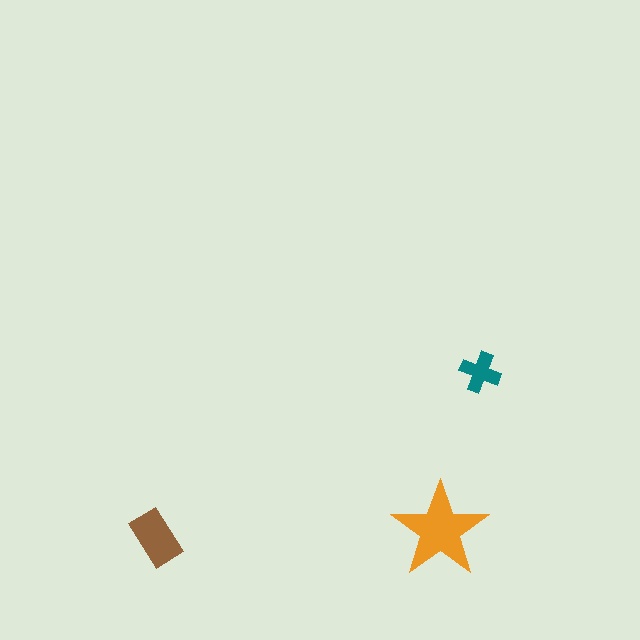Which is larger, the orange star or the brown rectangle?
The orange star.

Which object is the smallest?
The teal cross.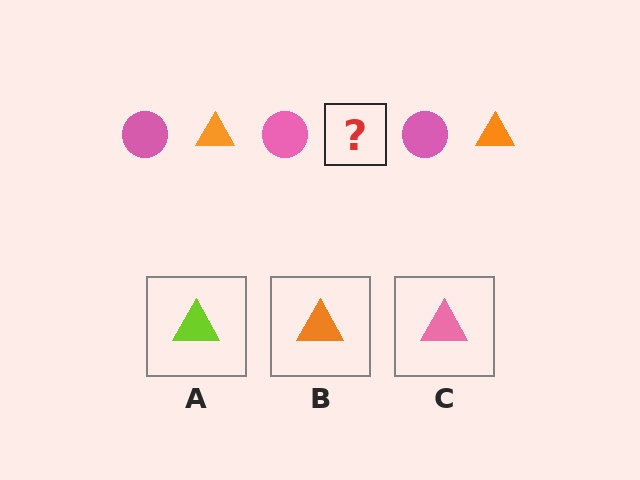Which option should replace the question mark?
Option B.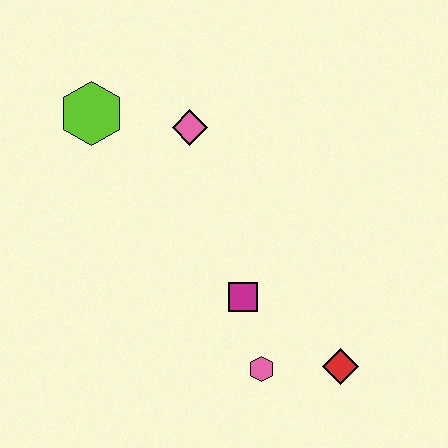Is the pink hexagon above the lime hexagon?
No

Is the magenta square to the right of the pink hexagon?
No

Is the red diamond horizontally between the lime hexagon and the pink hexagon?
No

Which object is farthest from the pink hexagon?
The lime hexagon is farthest from the pink hexagon.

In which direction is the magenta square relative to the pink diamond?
The magenta square is below the pink diamond.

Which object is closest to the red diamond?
The pink hexagon is closest to the red diamond.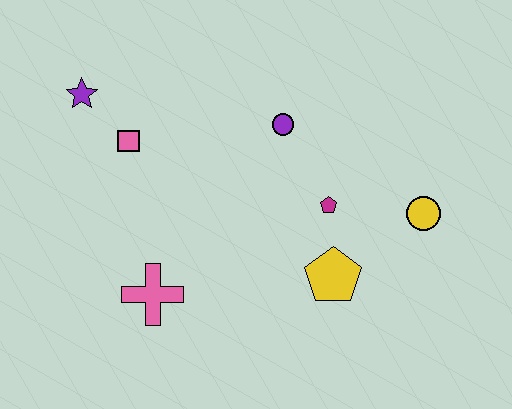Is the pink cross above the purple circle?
No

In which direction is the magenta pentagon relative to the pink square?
The magenta pentagon is to the right of the pink square.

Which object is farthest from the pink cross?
The yellow circle is farthest from the pink cross.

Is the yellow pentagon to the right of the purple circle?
Yes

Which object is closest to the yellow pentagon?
The magenta pentagon is closest to the yellow pentagon.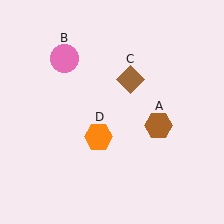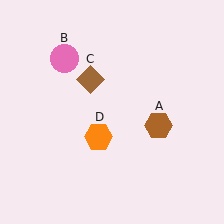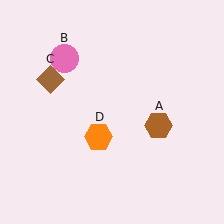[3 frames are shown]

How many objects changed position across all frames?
1 object changed position: brown diamond (object C).